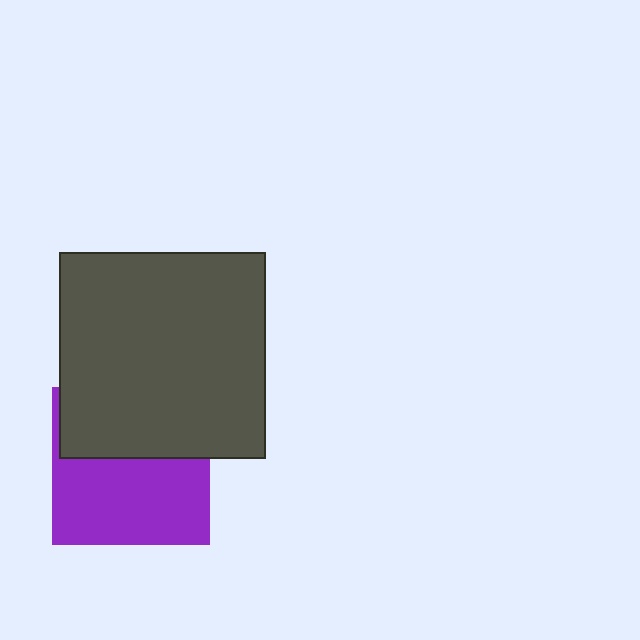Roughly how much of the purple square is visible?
About half of it is visible (roughly 57%).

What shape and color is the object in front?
The object in front is a dark gray square.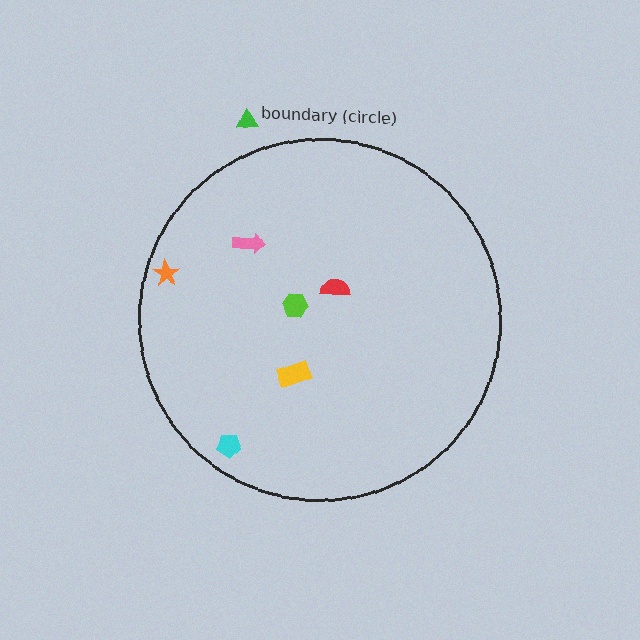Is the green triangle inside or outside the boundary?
Outside.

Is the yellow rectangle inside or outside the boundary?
Inside.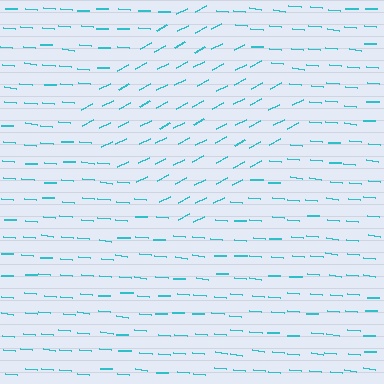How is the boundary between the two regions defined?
The boundary is defined purely by a change in line orientation (approximately 32 degrees difference). All lines are the same color and thickness.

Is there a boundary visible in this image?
Yes, there is a texture boundary formed by a change in line orientation.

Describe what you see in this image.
The image is filled with small cyan line segments. A diamond region in the image has lines oriented differently from the surrounding lines, creating a visible texture boundary.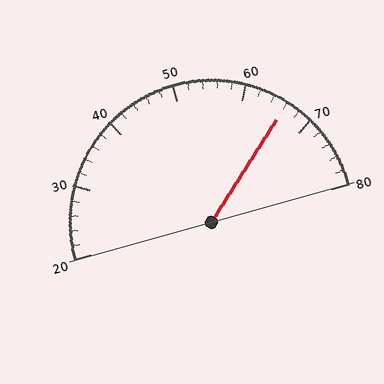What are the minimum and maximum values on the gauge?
The gauge ranges from 20 to 80.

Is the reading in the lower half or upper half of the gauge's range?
The reading is in the upper half of the range (20 to 80).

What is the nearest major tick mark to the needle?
The nearest major tick mark is 70.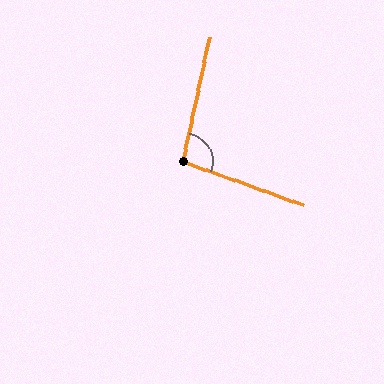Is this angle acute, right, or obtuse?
It is obtuse.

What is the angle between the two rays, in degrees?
Approximately 98 degrees.